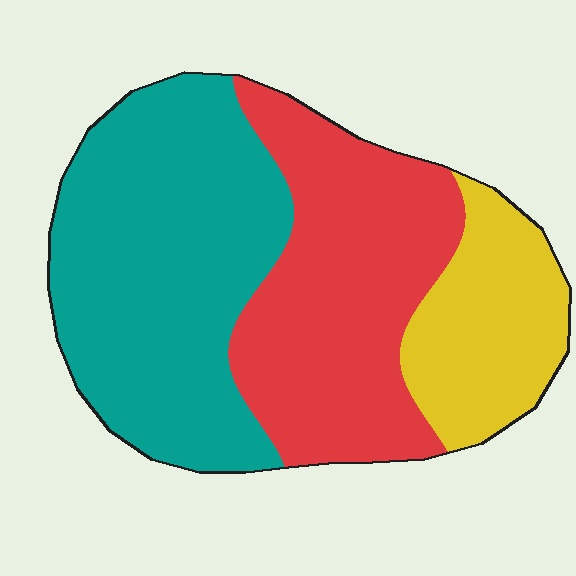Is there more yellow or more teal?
Teal.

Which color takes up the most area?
Teal, at roughly 45%.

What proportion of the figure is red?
Red covers around 35% of the figure.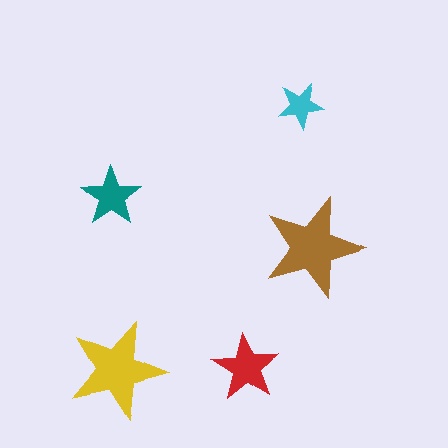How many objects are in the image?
There are 5 objects in the image.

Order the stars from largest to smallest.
the brown one, the yellow one, the red one, the teal one, the cyan one.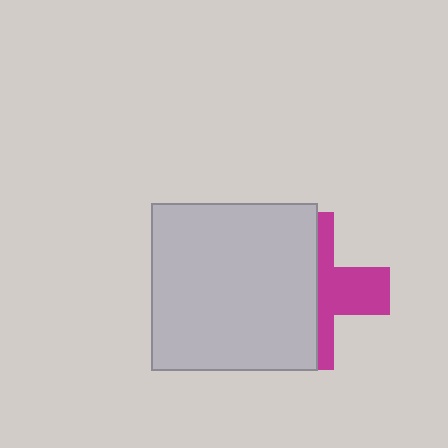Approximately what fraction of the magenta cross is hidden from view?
Roughly 59% of the magenta cross is hidden behind the light gray square.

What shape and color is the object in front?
The object in front is a light gray square.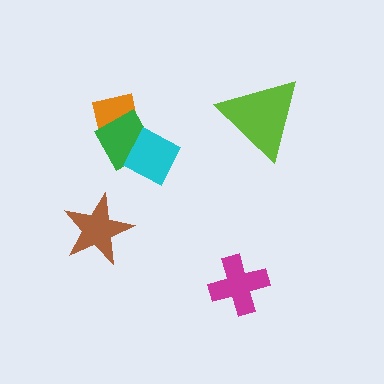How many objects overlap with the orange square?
1 object overlaps with the orange square.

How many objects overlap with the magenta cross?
0 objects overlap with the magenta cross.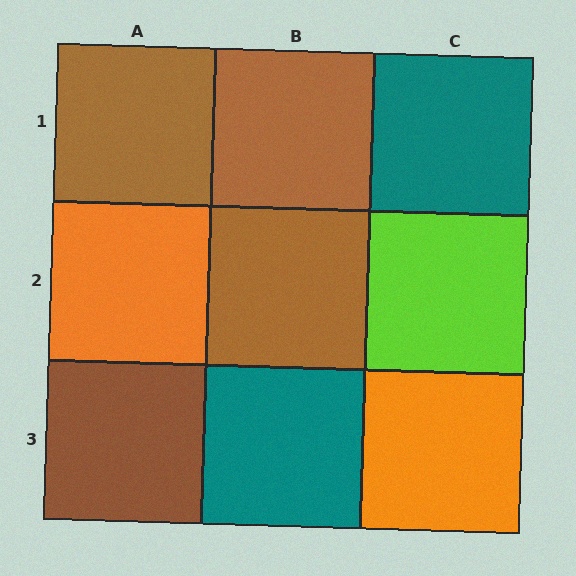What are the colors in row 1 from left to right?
Brown, brown, teal.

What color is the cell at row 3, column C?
Orange.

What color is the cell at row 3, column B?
Teal.